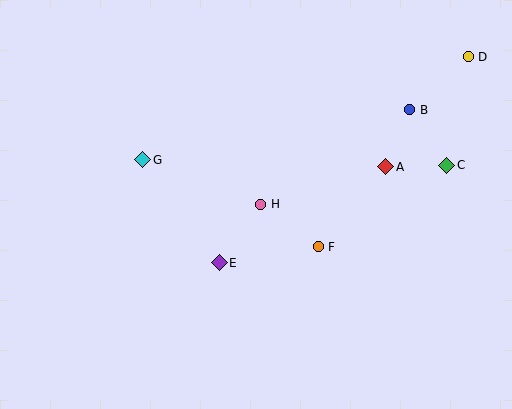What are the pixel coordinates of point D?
Point D is at (468, 57).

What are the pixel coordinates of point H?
Point H is at (261, 204).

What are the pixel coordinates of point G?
Point G is at (143, 160).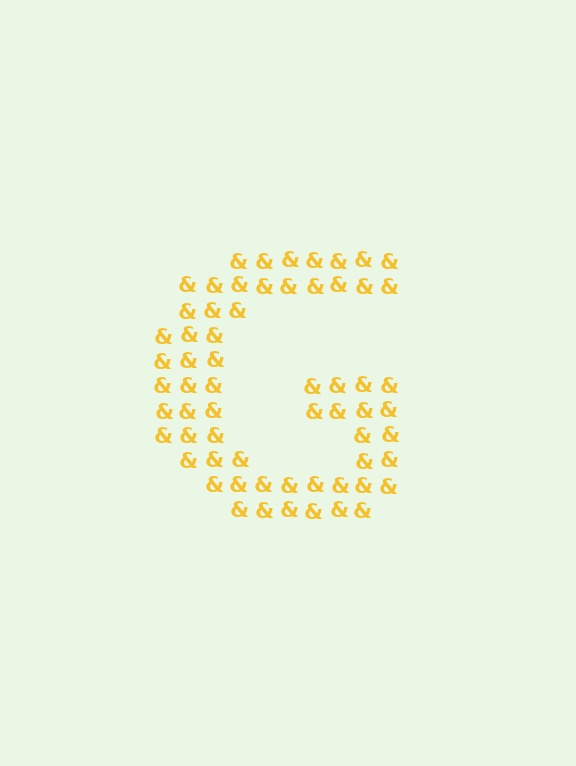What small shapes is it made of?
It is made of small ampersands.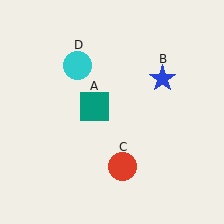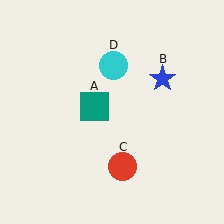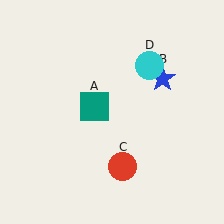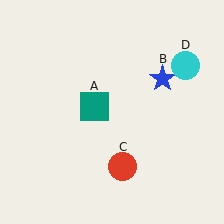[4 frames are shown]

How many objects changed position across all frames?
1 object changed position: cyan circle (object D).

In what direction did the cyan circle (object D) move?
The cyan circle (object D) moved right.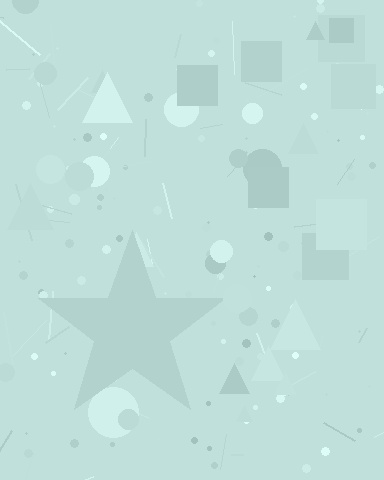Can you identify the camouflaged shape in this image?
The camouflaged shape is a star.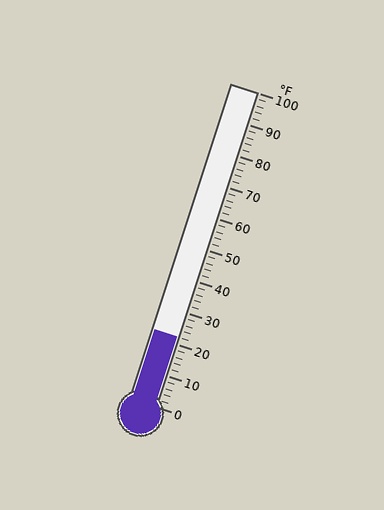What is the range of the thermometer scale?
The thermometer scale ranges from 0°F to 100°F.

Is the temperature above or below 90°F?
The temperature is below 90°F.